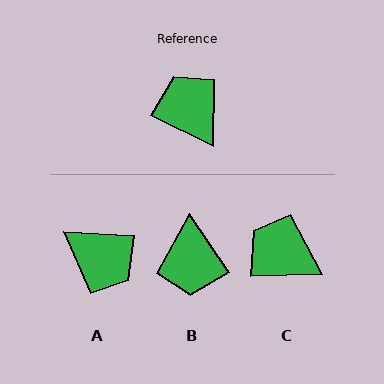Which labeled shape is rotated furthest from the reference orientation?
A, about 157 degrees away.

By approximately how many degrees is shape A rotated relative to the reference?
Approximately 157 degrees clockwise.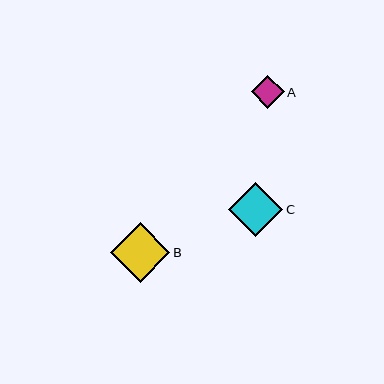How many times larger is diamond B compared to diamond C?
Diamond B is approximately 1.1 times the size of diamond C.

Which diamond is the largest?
Diamond B is the largest with a size of approximately 60 pixels.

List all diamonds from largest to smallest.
From largest to smallest: B, C, A.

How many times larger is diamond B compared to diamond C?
Diamond B is approximately 1.1 times the size of diamond C.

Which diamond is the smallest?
Diamond A is the smallest with a size of approximately 33 pixels.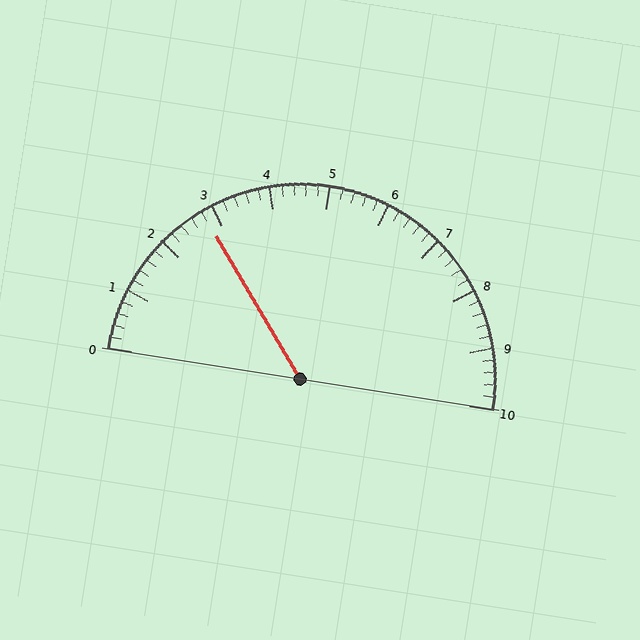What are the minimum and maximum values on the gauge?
The gauge ranges from 0 to 10.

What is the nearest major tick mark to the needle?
The nearest major tick mark is 3.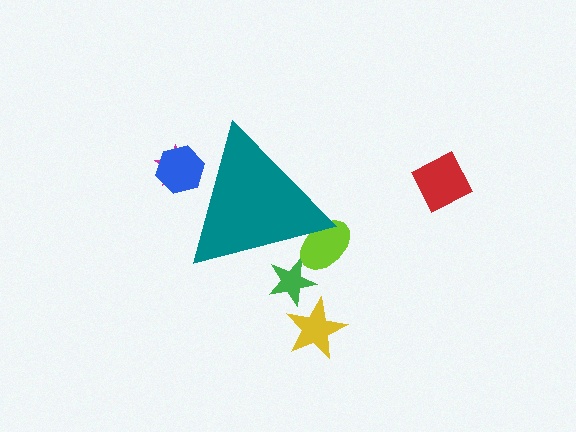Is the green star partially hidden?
Yes, the green star is partially hidden behind the teal triangle.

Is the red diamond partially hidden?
No, the red diamond is fully visible.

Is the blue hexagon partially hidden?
Yes, the blue hexagon is partially hidden behind the teal triangle.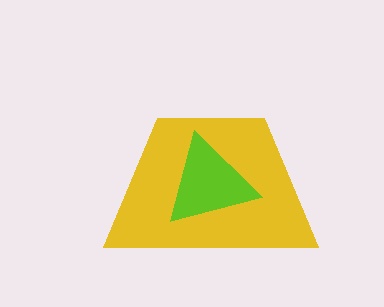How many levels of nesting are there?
2.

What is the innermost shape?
The lime triangle.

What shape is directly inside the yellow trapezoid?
The lime triangle.